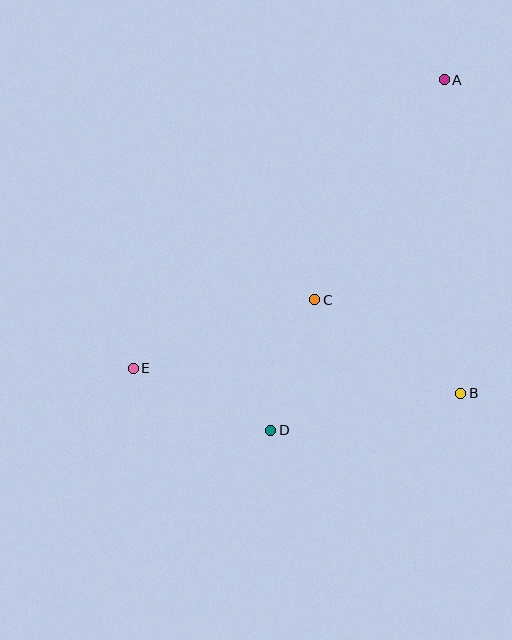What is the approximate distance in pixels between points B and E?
The distance between B and E is approximately 329 pixels.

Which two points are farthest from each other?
Points A and E are farthest from each other.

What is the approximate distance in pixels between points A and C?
The distance between A and C is approximately 255 pixels.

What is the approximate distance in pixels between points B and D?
The distance between B and D is approximately 194 pixels.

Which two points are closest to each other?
Points C and D are closest to each other.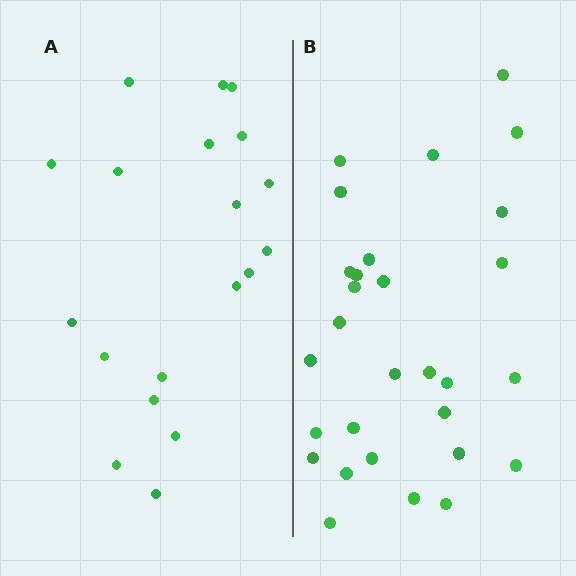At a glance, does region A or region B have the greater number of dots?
Region B (the right region) has more dots.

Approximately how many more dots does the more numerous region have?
Region B has roughly 10 or so more dots than region A.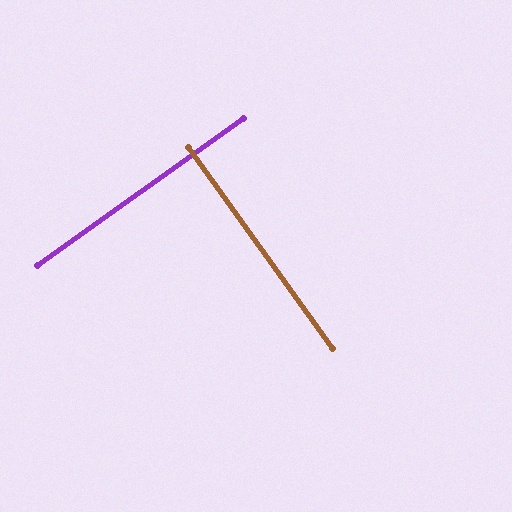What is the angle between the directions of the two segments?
Approximately 90 degrees.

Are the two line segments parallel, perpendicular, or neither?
Perpendicular — they meet at approximately 90°.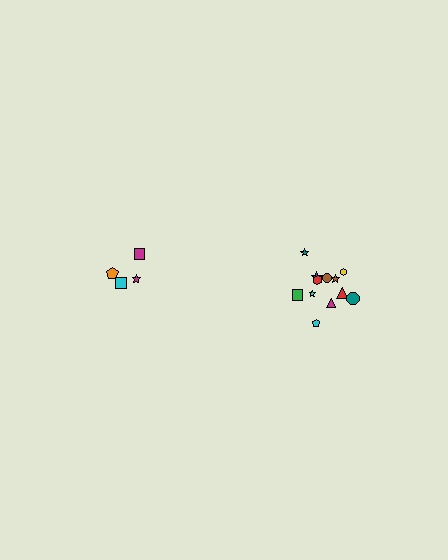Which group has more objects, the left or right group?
The right group.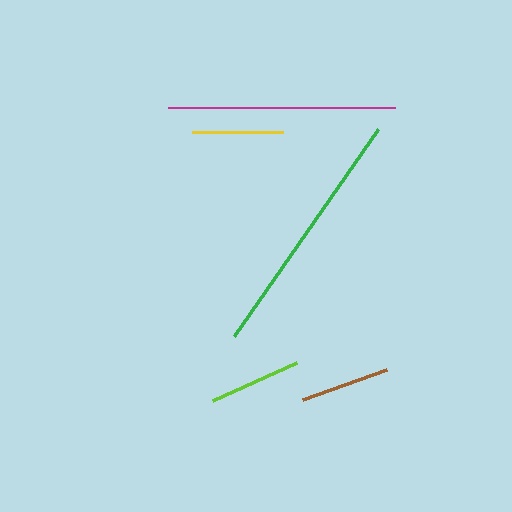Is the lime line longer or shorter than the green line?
The green line is longer than the lime line.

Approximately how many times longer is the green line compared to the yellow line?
The green line is approximately 2.8 times the length of the yellow line.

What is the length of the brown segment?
The brown segment is approximately 89 pixels long.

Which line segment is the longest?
The green line is the longest at approximately 251 pixels.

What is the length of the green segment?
The green segment is approximately 251 pixels long.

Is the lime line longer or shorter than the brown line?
The lime line is longer than the brown line.